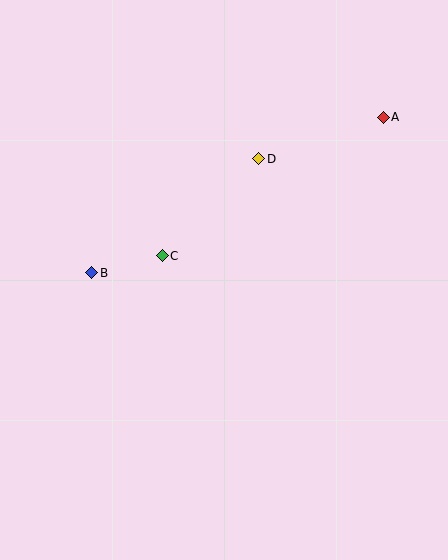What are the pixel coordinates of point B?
Point B is at (92, 273).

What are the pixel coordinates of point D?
Point D is at (259, 159).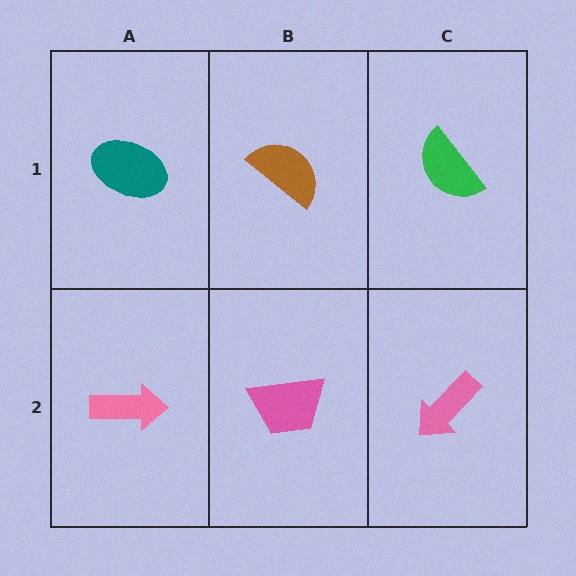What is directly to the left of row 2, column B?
A pink arrow.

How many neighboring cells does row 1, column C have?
2.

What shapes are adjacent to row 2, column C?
A green semicircle (row 1, column C), a pink trapezoid (row 2, column B).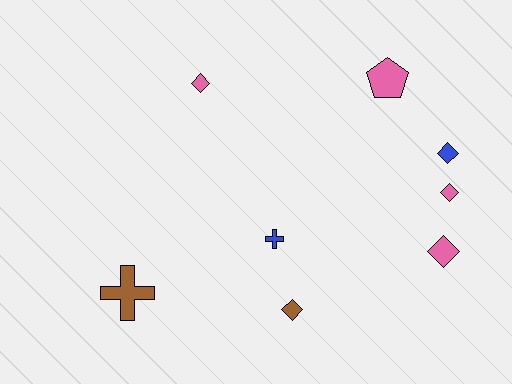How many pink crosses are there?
There are no pink crosses.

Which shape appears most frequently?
Diamond, with 5 objects.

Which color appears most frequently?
Pink, with 4 objects.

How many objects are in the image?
There are 8 objects.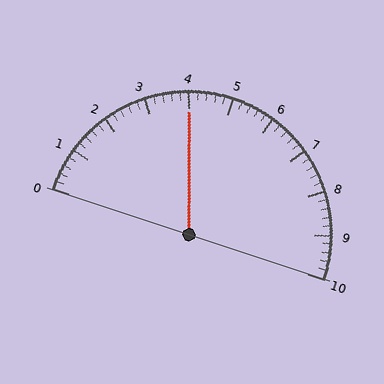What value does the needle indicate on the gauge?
The needle indicates approximately 4.0.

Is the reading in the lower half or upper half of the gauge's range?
The reading is in the lower half of the range (0 to 10).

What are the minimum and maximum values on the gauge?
The gauge ranges from 0 to 10.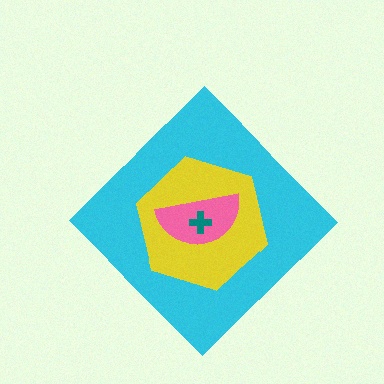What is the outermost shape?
The cyan diamond.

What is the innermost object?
The teal cross.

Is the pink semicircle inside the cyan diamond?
Yes.